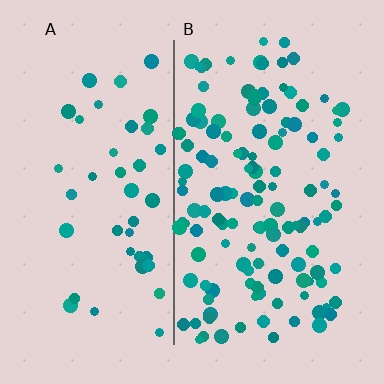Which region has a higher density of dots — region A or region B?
B (the right).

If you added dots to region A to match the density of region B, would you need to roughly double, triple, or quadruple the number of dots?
Approximately triple.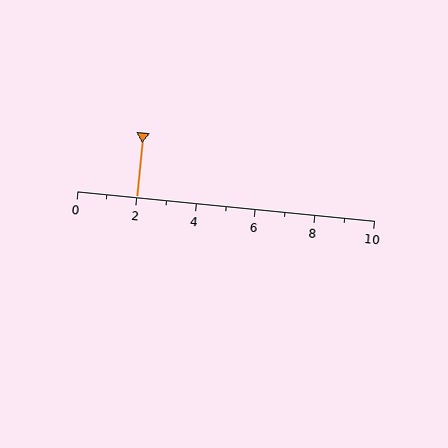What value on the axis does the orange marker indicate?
The marker indicates approximately 2.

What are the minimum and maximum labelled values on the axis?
The axis runs from 0 to 10.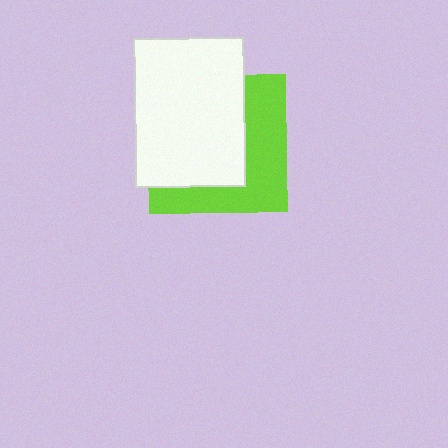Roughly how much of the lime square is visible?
A small part of it is visible (roughly 42%).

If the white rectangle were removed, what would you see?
You would see the complete lime square.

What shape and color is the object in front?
The object in front is a white rectangle.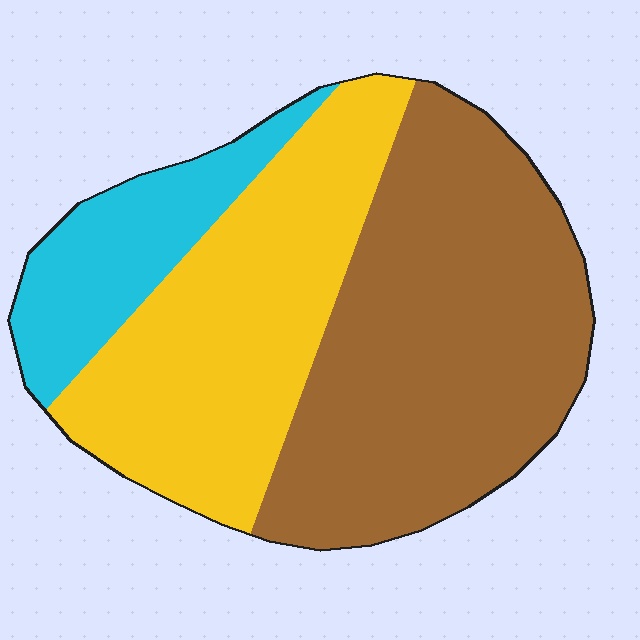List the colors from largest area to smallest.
From largest to smallest: brown, yellow, cyan.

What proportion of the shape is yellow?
Yellow takes up between a third and a half of the shape.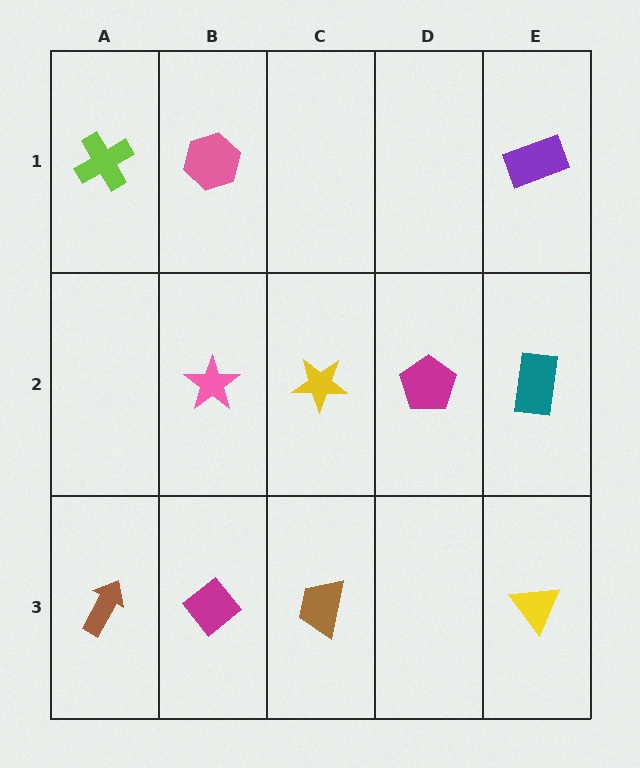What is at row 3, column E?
A yellow triangle.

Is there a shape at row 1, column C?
No, that cell is empty.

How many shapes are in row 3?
4 shapes.